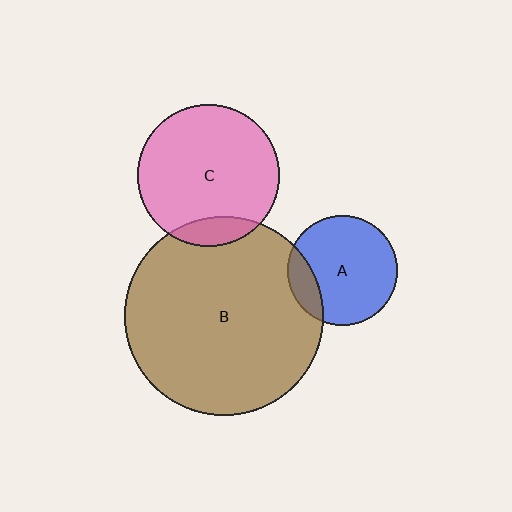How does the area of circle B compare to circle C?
Approximately 2.0 times.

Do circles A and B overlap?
Yes.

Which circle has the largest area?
Circle B (brown).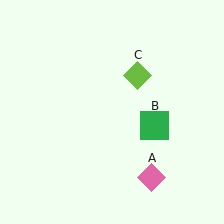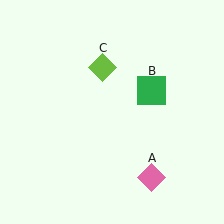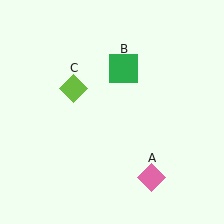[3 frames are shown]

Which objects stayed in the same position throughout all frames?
Pink diamond (object A) remained stationary.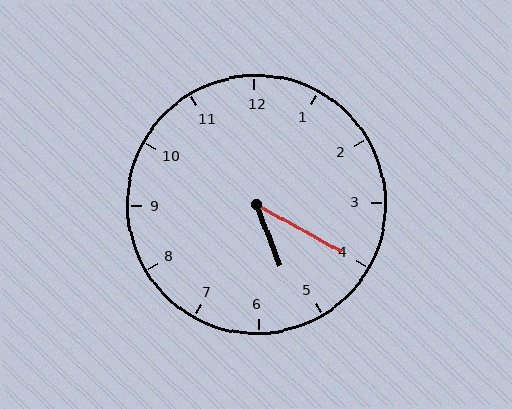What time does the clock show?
5:20.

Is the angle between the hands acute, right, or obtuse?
It is acute.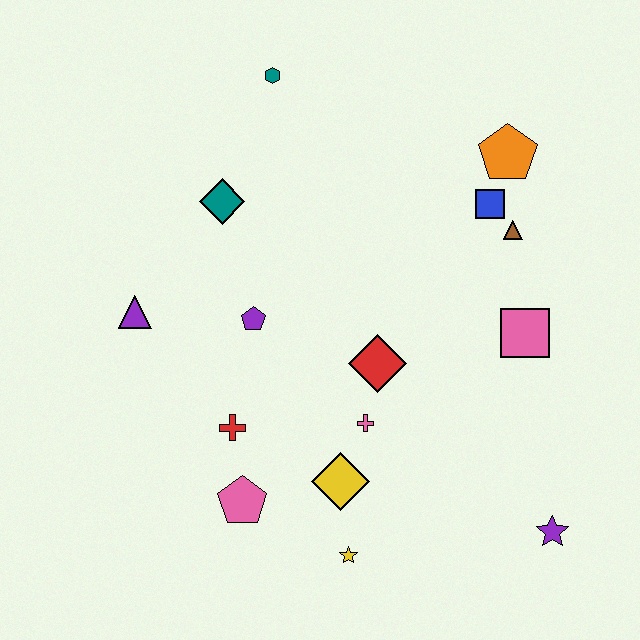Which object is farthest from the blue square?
The pink pentagon is farthest from the blue square.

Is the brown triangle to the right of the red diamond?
Yes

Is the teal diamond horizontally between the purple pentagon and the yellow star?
No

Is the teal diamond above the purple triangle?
Yes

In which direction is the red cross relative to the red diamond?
The red cross is to the left of the red diamond.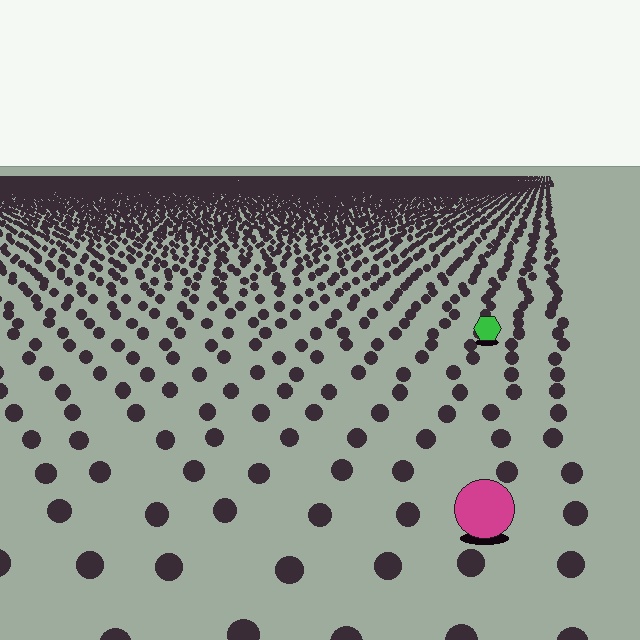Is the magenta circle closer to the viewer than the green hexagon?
Yes. The magenta circle is closer — you can tell from the texture gradient: the ground texture is coarser near it.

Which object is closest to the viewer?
The magenta circle is closest. The texture marks near it are larger and more spread out.